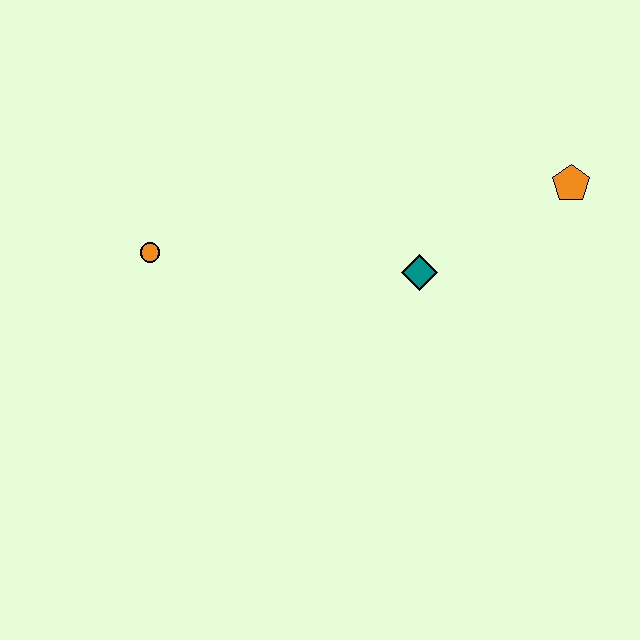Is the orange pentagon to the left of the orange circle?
No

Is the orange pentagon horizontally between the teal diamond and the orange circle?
No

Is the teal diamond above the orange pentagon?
No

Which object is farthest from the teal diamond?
The orange circle is farthest from the teal diamond.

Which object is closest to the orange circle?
The teal diamond is closest to the orange circle.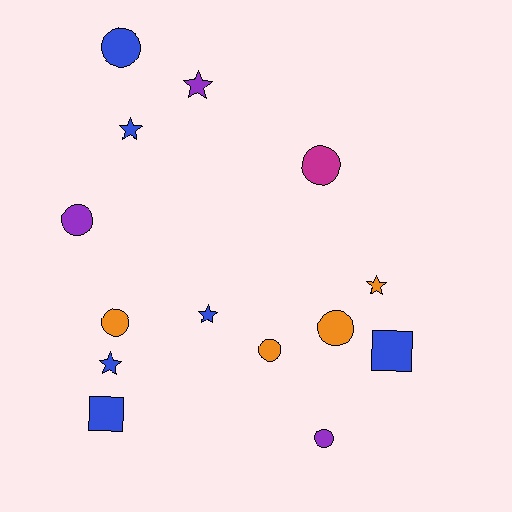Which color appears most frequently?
Blue, with 6 objects.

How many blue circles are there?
There is 1 blue circle.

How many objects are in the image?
There are 14 objects.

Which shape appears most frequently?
Circle, with 7 objects.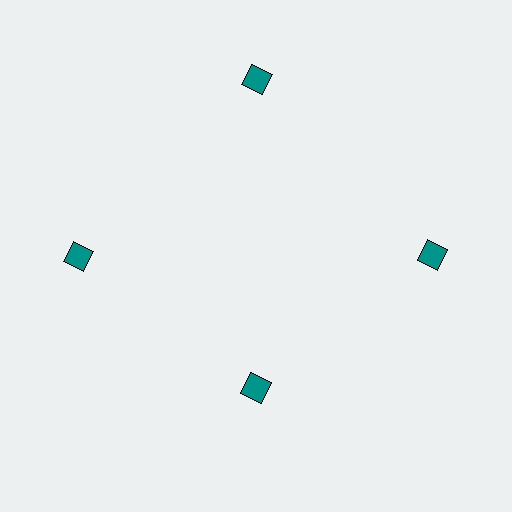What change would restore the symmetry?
The symmetry would be restored by moving it outward, back onto the ring so that all 4 diamonds sit at equal angles and equal distance from the center.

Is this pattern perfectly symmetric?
No. The 4 teal diamonds are arranged in a ring, but one element near the 6 o'clock position is pulled inward toward the center, breaking the 4-fold rotational symmetry.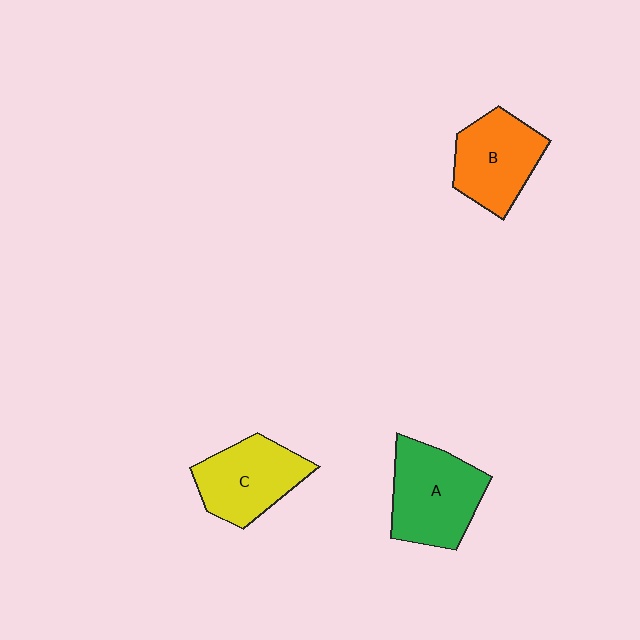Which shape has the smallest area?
Shape B (orange).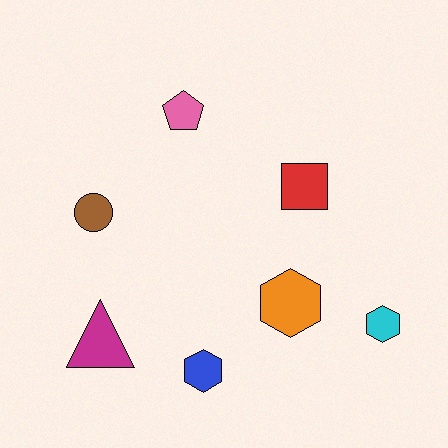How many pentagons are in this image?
There is 1 pentagon.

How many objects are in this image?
There are 7 objects.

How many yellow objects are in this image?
There are no yellow objects.